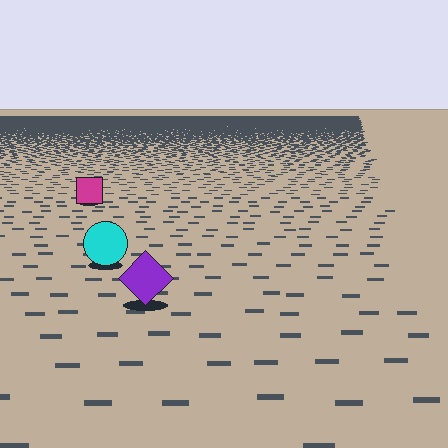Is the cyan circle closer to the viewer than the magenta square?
Yes. The cyan circle is closer — you can tell from the texture gradient: the ground texture is coarser near it.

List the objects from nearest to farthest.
From nearest to farthest: the purple diamond, the cyan circle, the magenta square.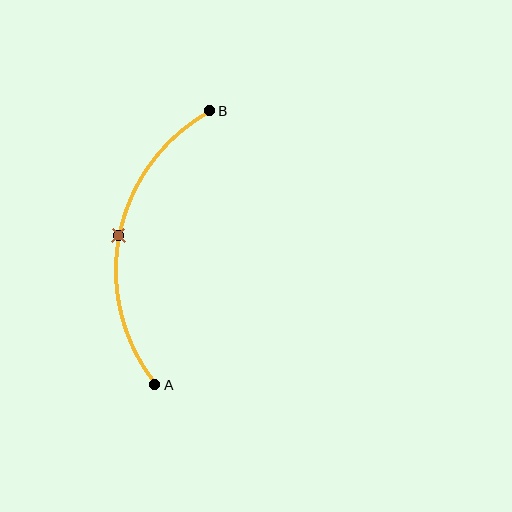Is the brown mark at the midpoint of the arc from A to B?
Yes. The brown mark lies on the arc at equal arc-length from both A and B — it is the arc midpoint.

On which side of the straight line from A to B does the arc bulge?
The arc bulges to the left of the straight line connecting A and B.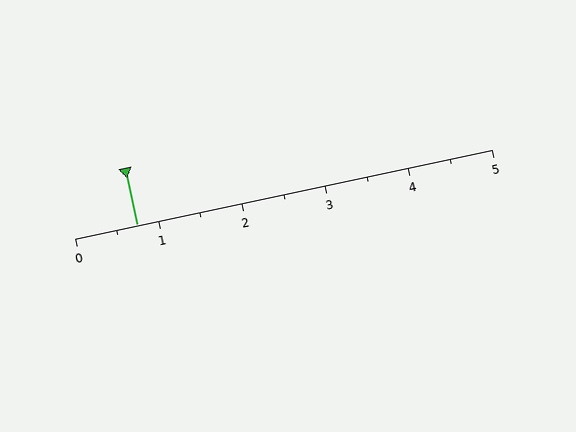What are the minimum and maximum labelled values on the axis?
The axis runs from 0 to 5.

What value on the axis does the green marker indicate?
The marker indicates approximately 0.8.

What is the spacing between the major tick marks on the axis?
The major ticks are spaced 1 apart.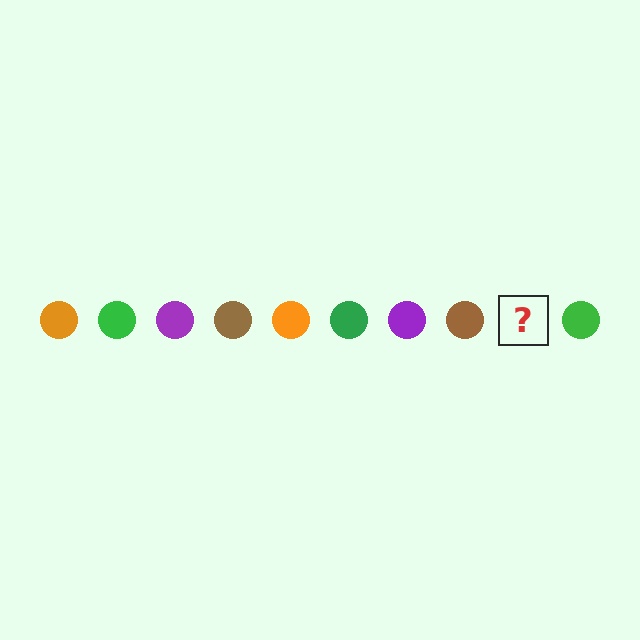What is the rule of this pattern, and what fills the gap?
The rule is that the pattern cycles through orange, green, purple, brown circles. The gap should be filled with an orange circle.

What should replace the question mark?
The question mark should be replaced with an orange circle.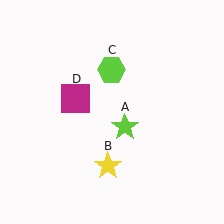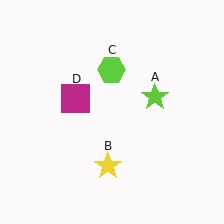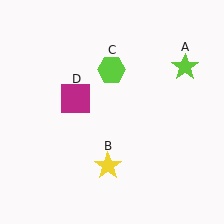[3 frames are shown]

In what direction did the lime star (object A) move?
The lime star (object A) moved up and to the right.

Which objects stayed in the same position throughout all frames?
Yellow star (object B) and lime hexagon (object C) and magenta square (object D) remained stationary.